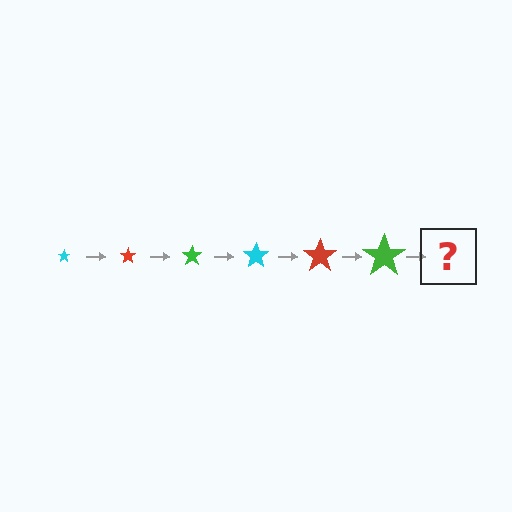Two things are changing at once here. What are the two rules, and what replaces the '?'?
The two rules are that the star grows larger each step and the color cycles through cyan, red, and green. The '?' should be a cyan star, larger than the previous one.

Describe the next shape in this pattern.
It should be a cyan star, larger than the previous one.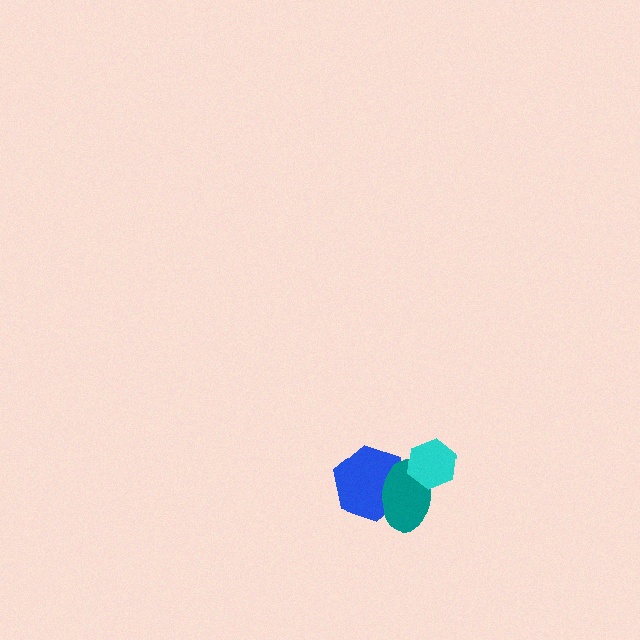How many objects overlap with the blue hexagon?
1 object overlaps with the blue hexagon.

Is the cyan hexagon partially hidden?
No, no other shape covers it.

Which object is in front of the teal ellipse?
The cyan hexagon is in front of the teal ellipse.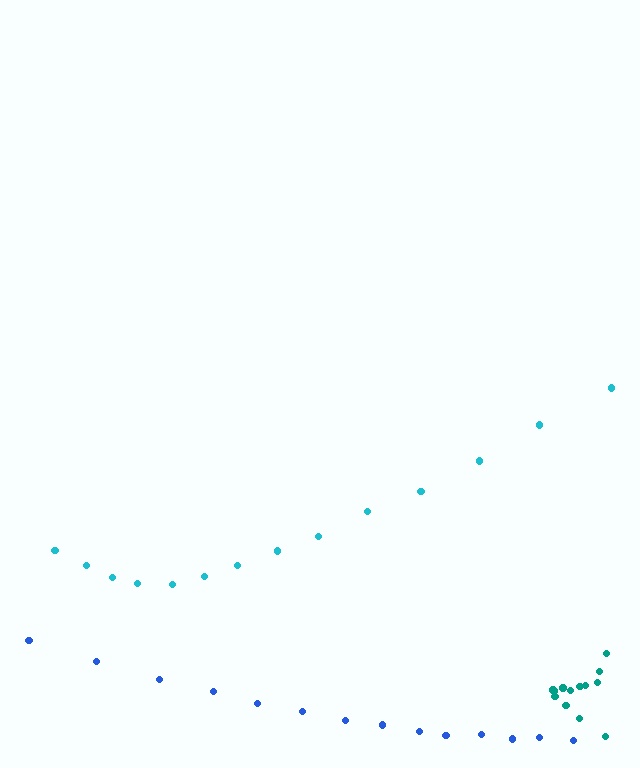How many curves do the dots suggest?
There are 3 distinct paths.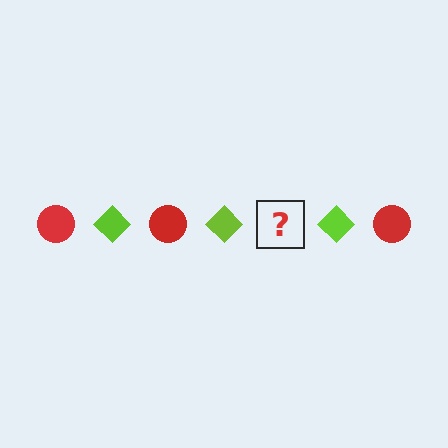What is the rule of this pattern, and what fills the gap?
The rule is that the pattern alternates between red circle and lime diamond. The gap should be filled with a red circle.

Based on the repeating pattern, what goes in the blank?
The blank should be a red circle.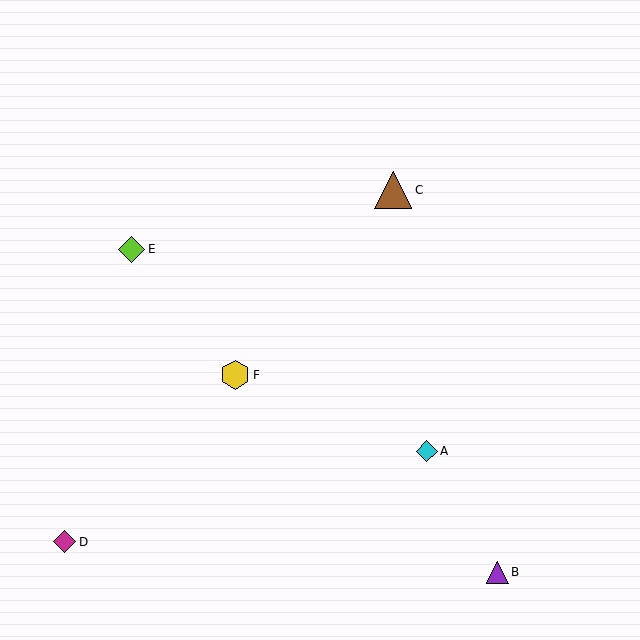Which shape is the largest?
The brown triangle (labeled C) is the largest.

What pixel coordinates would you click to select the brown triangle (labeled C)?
Click at (393, 190) to select the brown triangle C.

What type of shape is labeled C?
Shape C is a brown triangle.